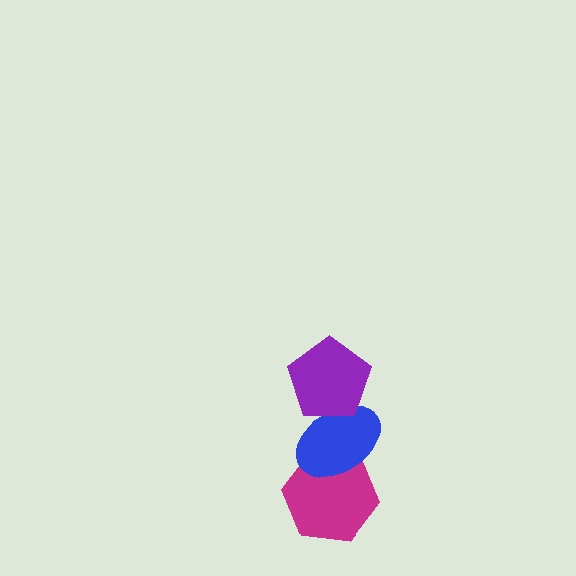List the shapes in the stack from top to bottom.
From top to bottom: the purple pentagon, the blue ellipse, the magenta hexagon.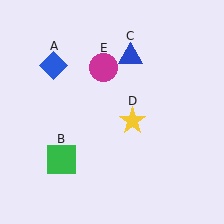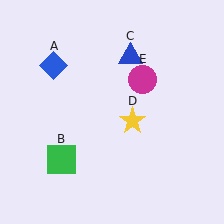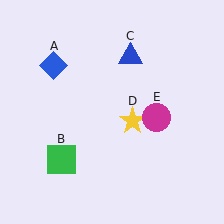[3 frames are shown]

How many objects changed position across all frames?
1 object changed position: magenta circle (object E).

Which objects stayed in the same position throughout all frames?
Blue diamond (object A) and green square (object B) and blue triangle (object C) and yellow star (object D) remained stationary.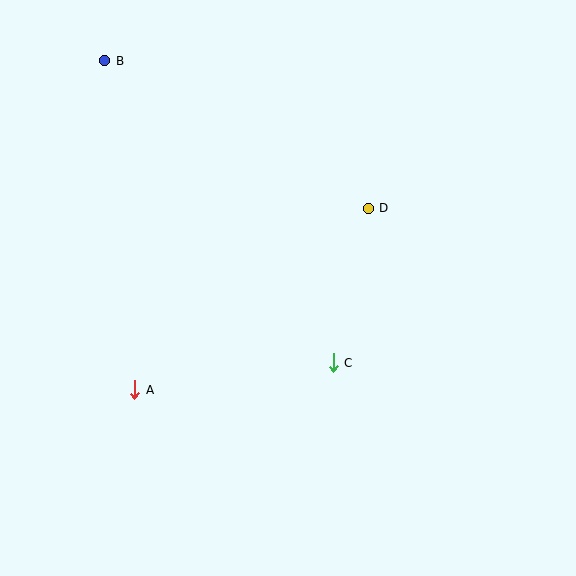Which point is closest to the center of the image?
Point C at (333, 363) is closest to the center.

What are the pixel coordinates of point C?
Point C is at (333, 363).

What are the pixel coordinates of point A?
Point A is at (135, 390).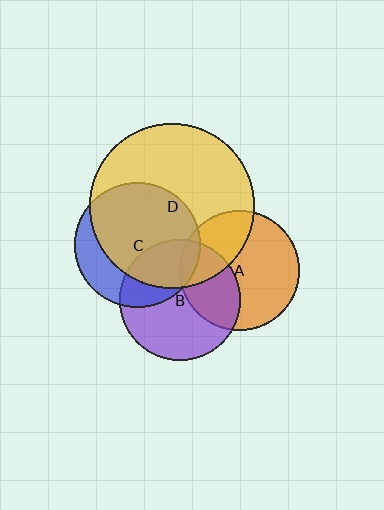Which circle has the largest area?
Circle D (yellow).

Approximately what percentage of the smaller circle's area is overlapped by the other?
Approximately 30%.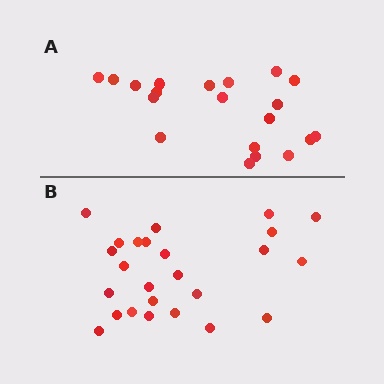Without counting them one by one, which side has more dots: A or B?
Region B (the bottom region) has more dots.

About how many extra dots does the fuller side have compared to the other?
Region B has about 5 more dots than region A.